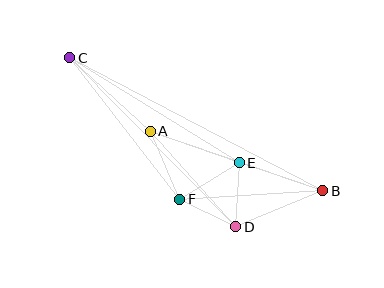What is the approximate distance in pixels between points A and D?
The distance between A and D is approximately 128 pixels.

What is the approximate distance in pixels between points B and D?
The distance between B and D is approximately 94 pixels.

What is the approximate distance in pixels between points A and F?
The distance between A and F is approximately 74 pixels.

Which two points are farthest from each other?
Points B and C are farthest from each other.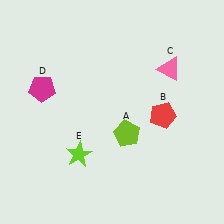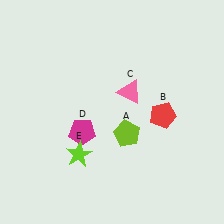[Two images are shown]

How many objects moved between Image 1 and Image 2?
2 objects moved between the two images.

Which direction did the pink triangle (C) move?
The pink triangle (C) moved left.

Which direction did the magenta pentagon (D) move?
The magenta pentagon (D) moved down.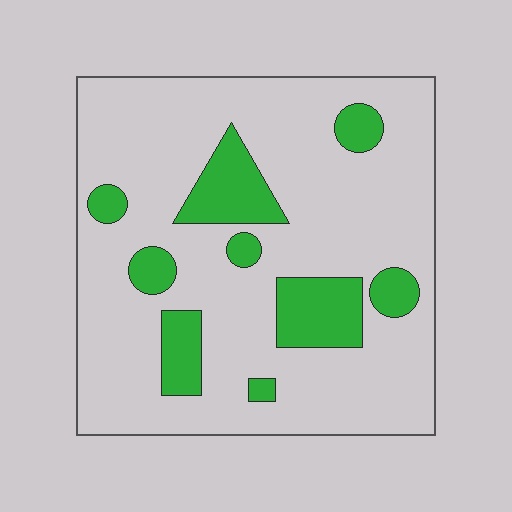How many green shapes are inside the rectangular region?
9.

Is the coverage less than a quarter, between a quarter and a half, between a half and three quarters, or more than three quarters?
Less than a quarter.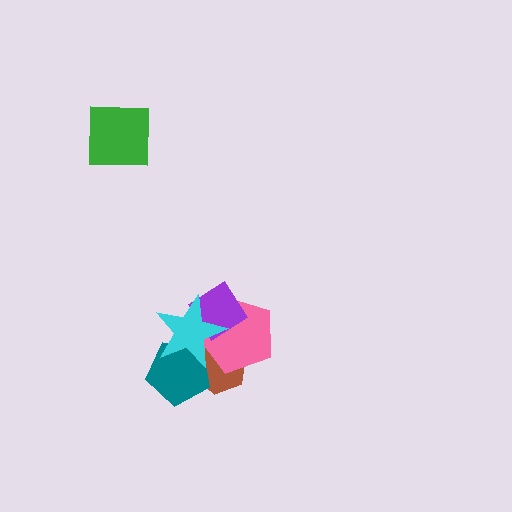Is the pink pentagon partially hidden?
Yes, it is partially covered by another shape.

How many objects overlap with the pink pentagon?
3 objects overlap with the pink pentagon.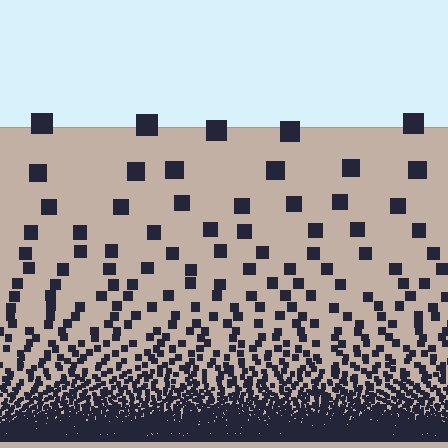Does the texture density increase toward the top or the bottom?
Density increases toward the bottom.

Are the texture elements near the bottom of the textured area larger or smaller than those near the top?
Smaller. The gradient is inverted — elements near the bottom are smaller and denser.